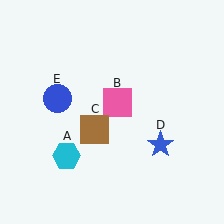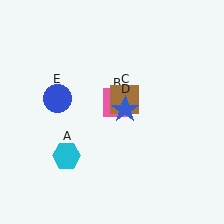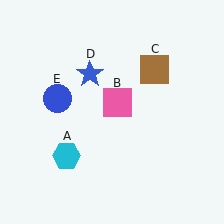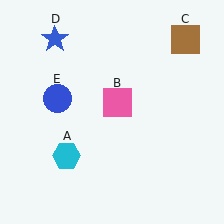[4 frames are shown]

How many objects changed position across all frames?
2 objects changed position: brown square (object C), blue star (object D).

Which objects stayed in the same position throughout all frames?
Cyan hexagon (object A) and pink square (object B) and blue circle (object E) remained stationary.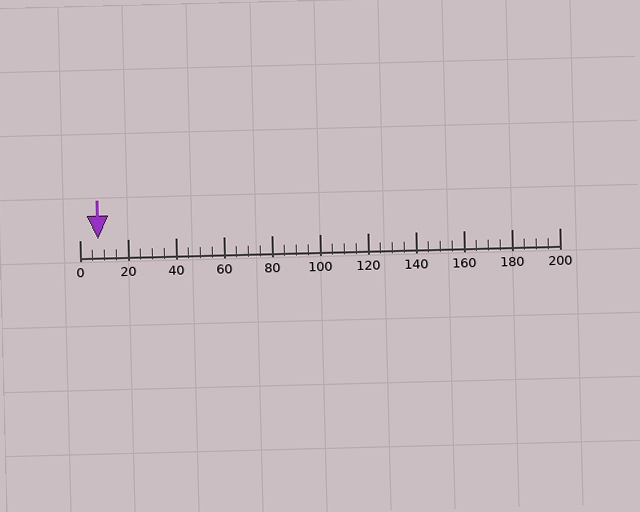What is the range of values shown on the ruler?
The ruler shows values from 0 to 200.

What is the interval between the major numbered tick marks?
The major tick marks are spaced 20 units apart.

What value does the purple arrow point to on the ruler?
The purple arrow points to approximately 8.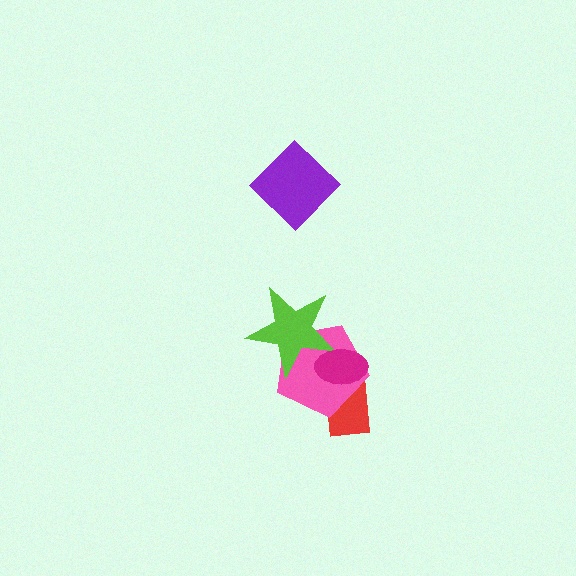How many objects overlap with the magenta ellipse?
3 objects overlap with the magenta ellipse.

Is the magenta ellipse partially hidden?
No, no other shape covers it.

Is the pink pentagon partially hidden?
Yes, it is partially covered by another shape.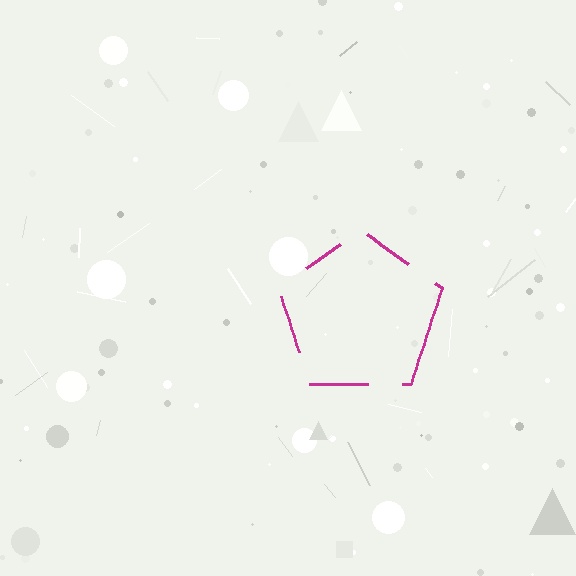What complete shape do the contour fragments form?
The contour fragments form a pentagon.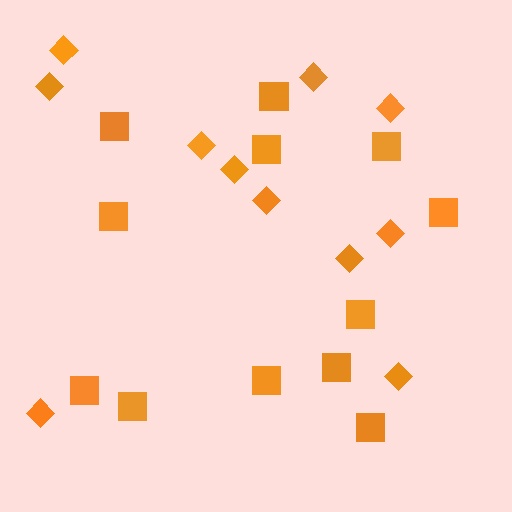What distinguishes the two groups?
There are 2 groups: one group of squares (12) and one group of diamonds (11).